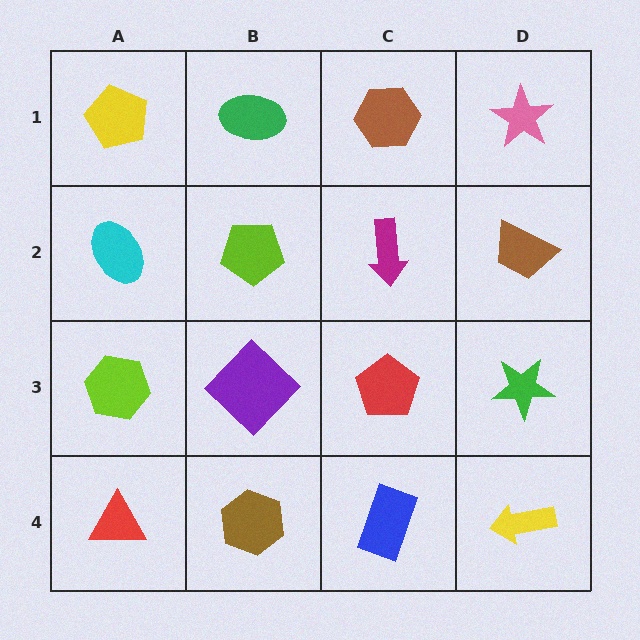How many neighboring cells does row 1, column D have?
2.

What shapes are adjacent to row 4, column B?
A purple diamond (row 3, column B), a red triangle (row 4, column A), a blue rectangle (row 4, column C).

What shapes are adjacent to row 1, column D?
A brown trapezoid (row 2, column D), a brown hexagon (row 1, column C).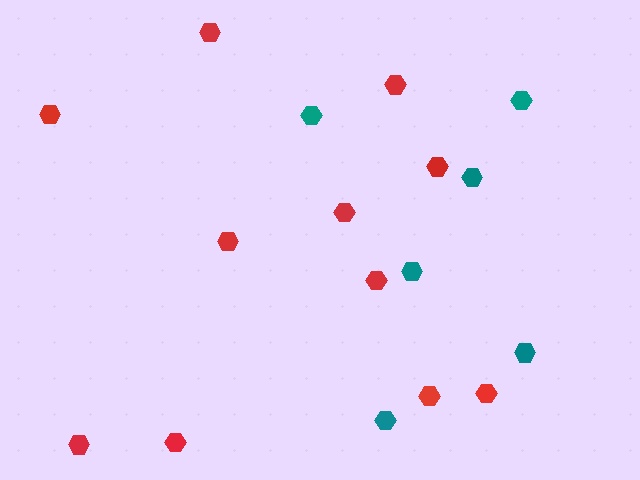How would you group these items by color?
There are 2 groups: one group of red hexagons (11) and one group of teal hexagons (6).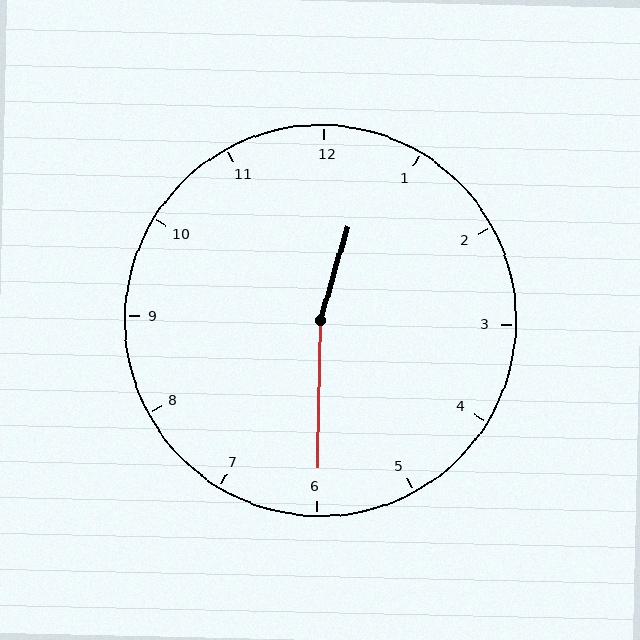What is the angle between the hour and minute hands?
Approximately 165 degrees.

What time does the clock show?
12:30.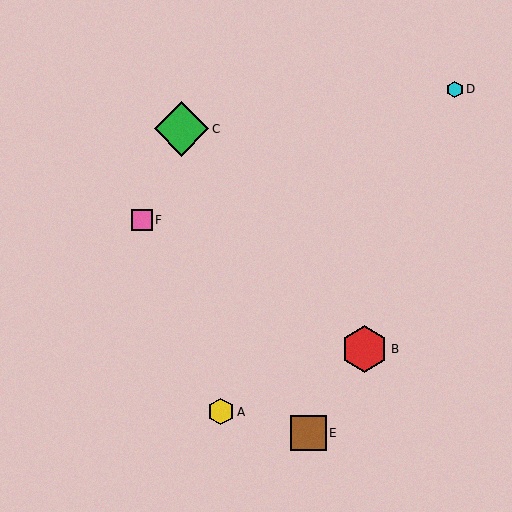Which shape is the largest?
The green diamond (labeled C) is the largest.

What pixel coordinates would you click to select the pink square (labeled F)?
Click at (142, 220) to select the pink square F.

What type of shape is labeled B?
Shape B is a red hexagon.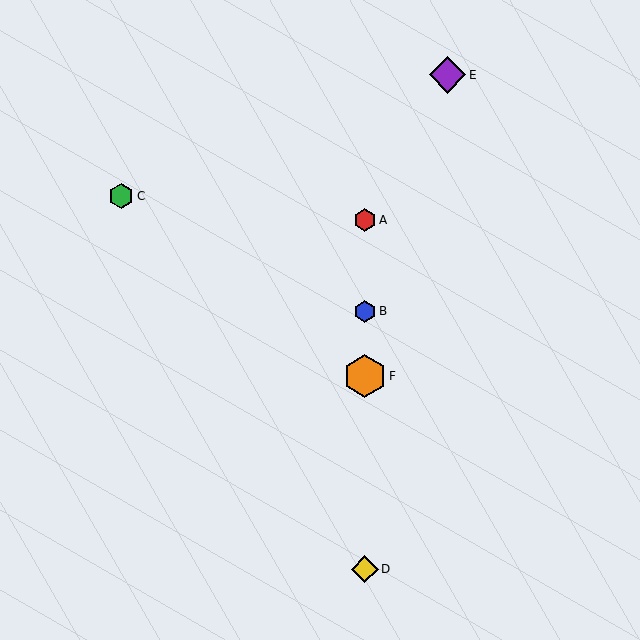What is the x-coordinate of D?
Object D is at x≈365.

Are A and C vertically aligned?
No, A is at x≈365 and C is at x≈121.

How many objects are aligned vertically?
4 objects (A, B, D, F) are aligned vertically.